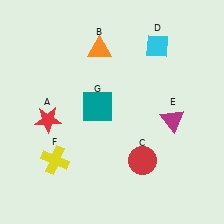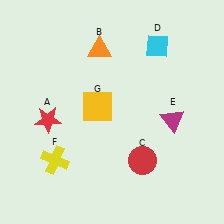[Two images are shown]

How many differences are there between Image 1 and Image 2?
There is 1 difference between the two images.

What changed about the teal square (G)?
In Image 1, G is teal. In Image 2, it changed to yellow.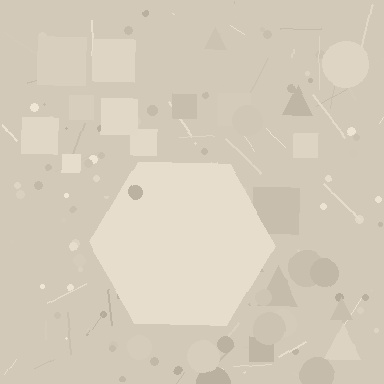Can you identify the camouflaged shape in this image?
The camouflaged shape is a hexagon.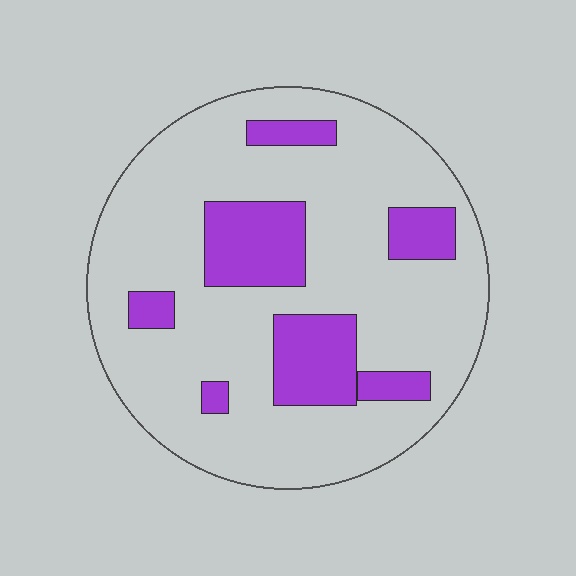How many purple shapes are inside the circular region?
7.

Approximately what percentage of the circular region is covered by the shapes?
Approximately 20%.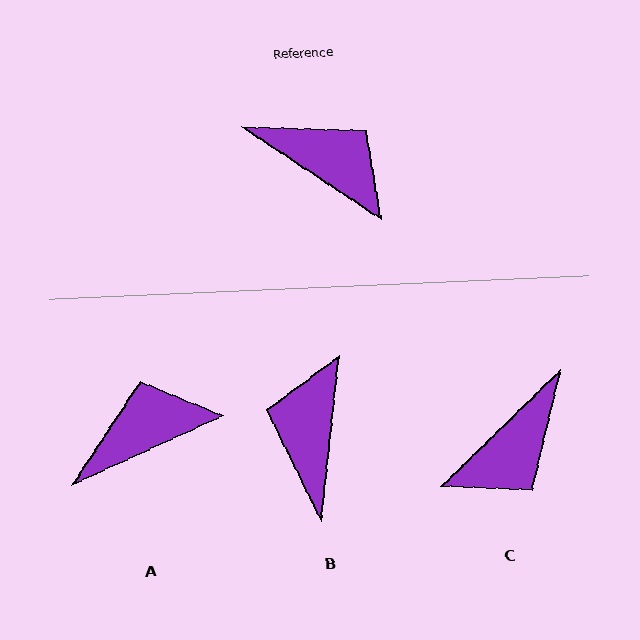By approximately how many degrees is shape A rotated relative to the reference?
Approximately 58 degrees counter-clockwise.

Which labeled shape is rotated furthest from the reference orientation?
B, about 117 degrees away.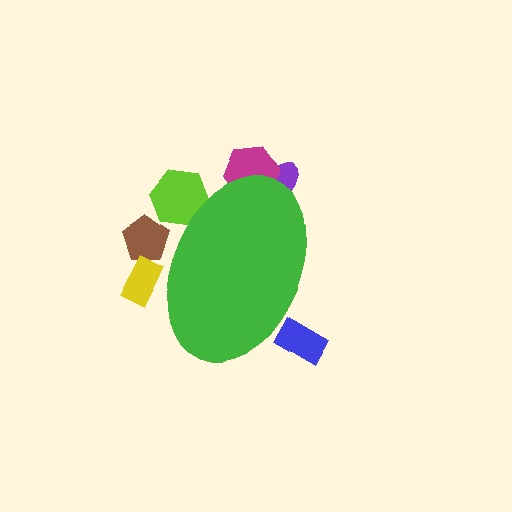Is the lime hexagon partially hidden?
Yes, the lime hexagon is partially hidden behind the green ellipse.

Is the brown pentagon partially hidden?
Yes, the brown pentagon is partially hidden behind the green ellipse.